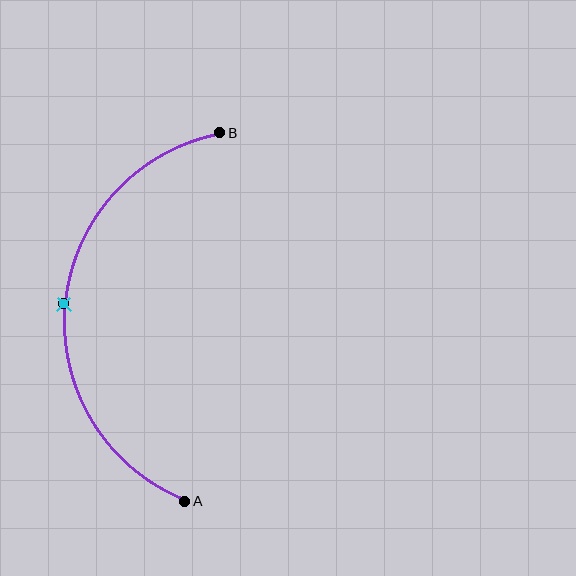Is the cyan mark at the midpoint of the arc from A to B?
Yes. The cyan mark lies on the arc at equal arc-length from both A and B — it is the arc midpoint.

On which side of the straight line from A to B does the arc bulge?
The arc bulges to the left of the straight line connecting A and B.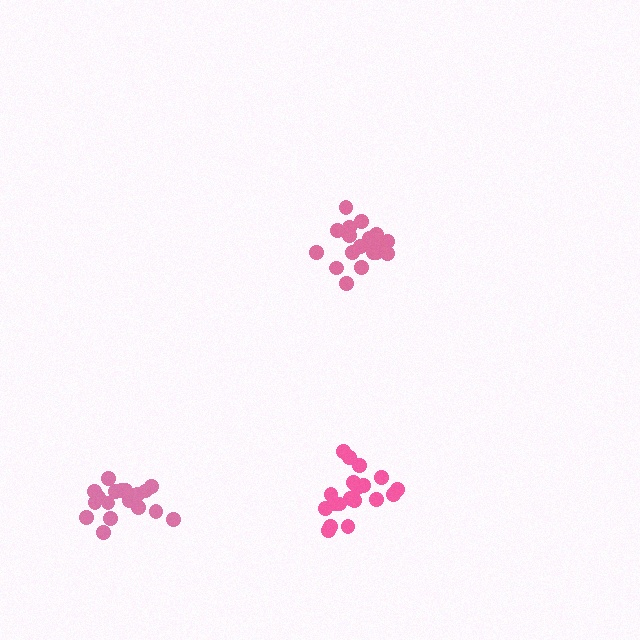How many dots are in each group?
Group 1: 19 dots, Group 2: 18 dots, Group 3: 19 dots (56 total).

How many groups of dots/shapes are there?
There are 3 groups.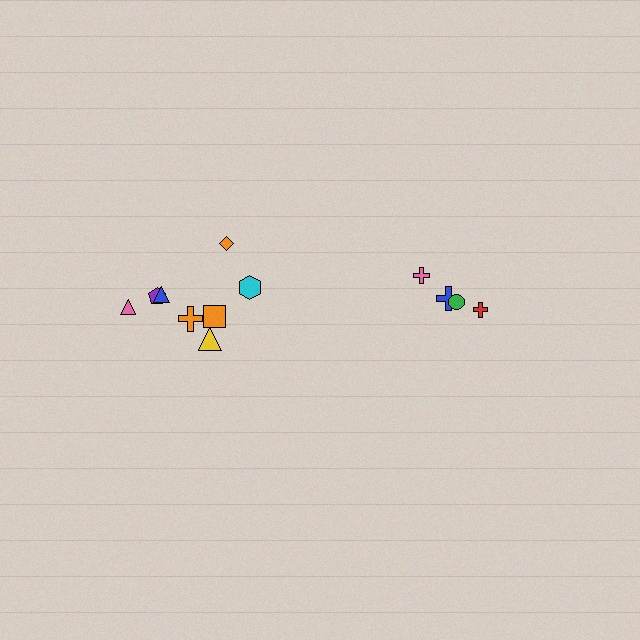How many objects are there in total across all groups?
There are 12 objects.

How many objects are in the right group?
There are 4 objects.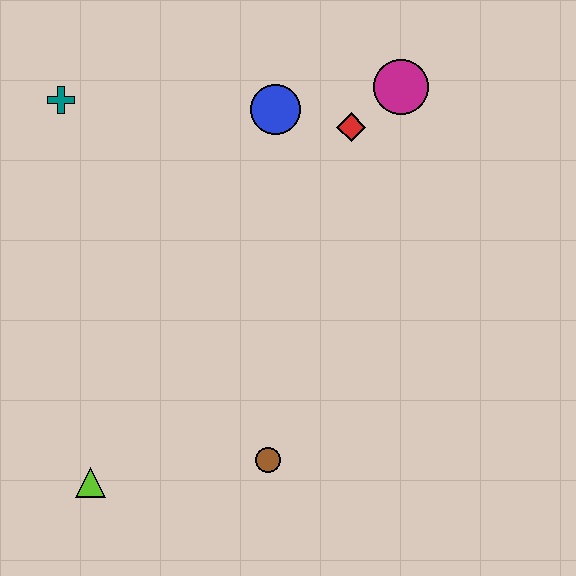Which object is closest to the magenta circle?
The red diamond is closest to the magenta circle.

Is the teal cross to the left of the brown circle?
Yes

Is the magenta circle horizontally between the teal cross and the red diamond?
No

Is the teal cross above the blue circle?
Yes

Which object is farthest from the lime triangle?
The magenta circle is farthest from the lime triangle.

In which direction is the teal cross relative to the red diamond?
The teal cross is to the left of the red diamond.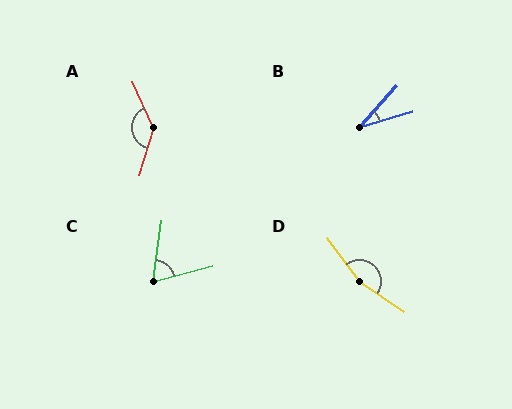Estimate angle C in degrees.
Approximately 66 degrees.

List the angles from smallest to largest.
B (31°), C (66°), A (139°), D (160°).